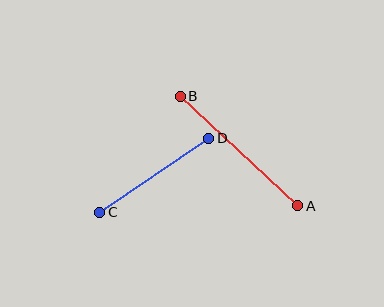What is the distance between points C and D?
The distance is approximately 131 pixels.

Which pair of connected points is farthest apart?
Points A and B are farthest apart.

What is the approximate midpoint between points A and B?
The midpoint is at approximately (239, 151) pixels.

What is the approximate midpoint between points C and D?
The midpoint is at approximately (154, 175) pixels.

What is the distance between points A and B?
The distance is approximately 161 pixels.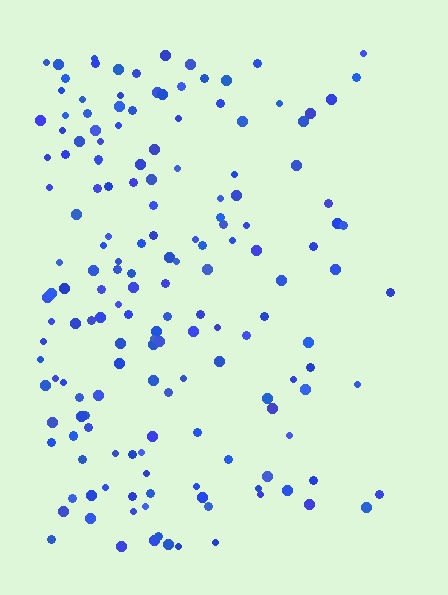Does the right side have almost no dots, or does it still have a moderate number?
Still a moderate number, just noticeably fewer than the left.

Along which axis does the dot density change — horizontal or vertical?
Horizontal.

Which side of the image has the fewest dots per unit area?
The right.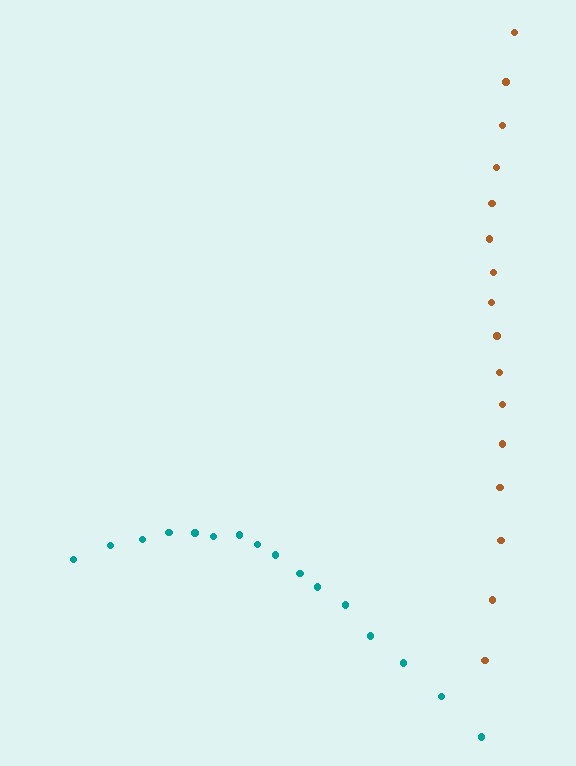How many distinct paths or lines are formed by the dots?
There are 2 distinct paths.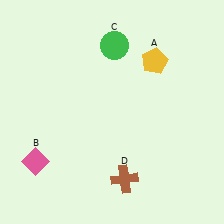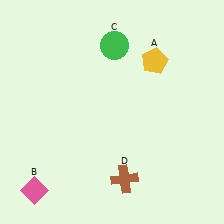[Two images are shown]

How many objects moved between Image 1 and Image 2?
1 object moved between the two images.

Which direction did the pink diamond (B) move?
The pink diamond (B) moved down.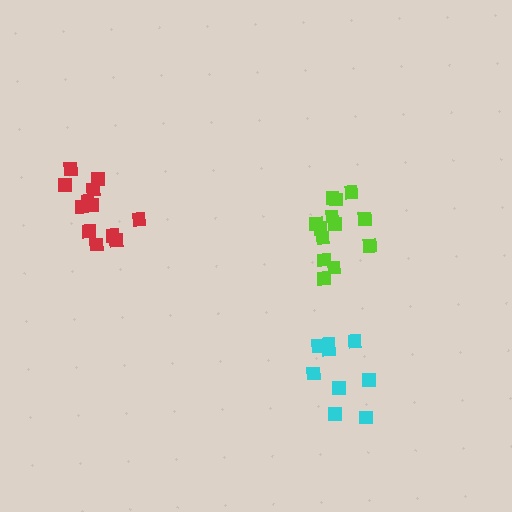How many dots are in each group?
Group 1: 9 dots, Group 2: 12 dots, Group 3: 13 dots (34 total).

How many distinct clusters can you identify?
There are 3 distinct clusters.